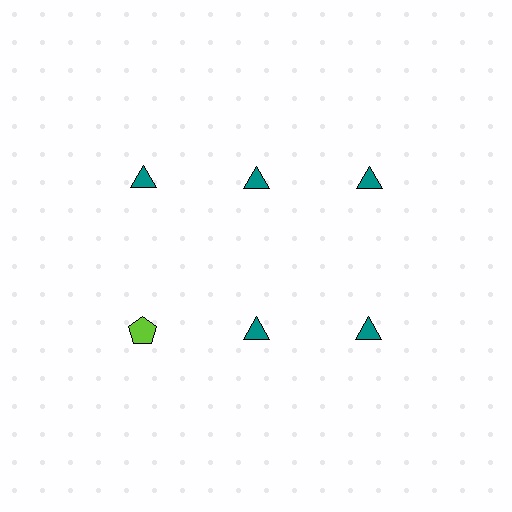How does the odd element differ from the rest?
It differs in both color (lime instead of teal) and shape (pentagon instead of triangle).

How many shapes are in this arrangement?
There are 6 shapes arranged in a grid pattern.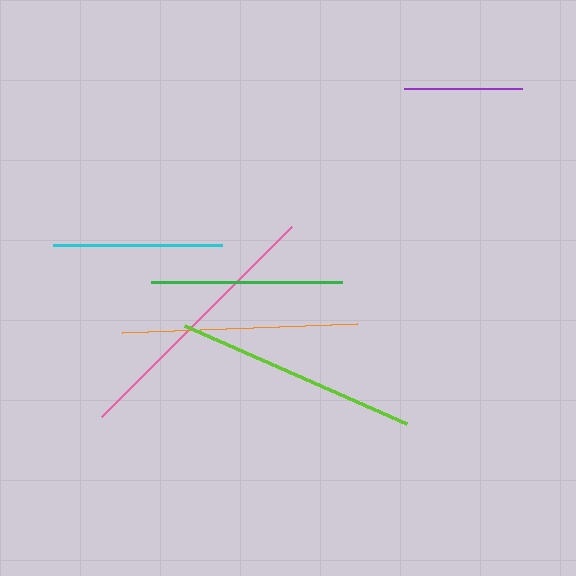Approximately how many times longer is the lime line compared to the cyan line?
The lime line is approximately 1.4 times the length of the cyan line.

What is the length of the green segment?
The green segment is approximately 191 pixels long.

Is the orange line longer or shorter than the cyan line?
The orange line is longer than the cyan line.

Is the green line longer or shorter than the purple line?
The green line is longer than the purple line.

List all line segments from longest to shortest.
From longest to shortest: pink, lime, orange, green, cyan, purple.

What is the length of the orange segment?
The orange segment is approximately 235 pixels long.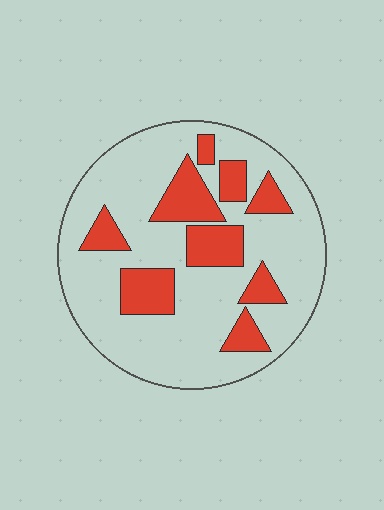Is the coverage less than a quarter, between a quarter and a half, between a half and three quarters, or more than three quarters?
Between a quarter and a half.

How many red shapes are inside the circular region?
9.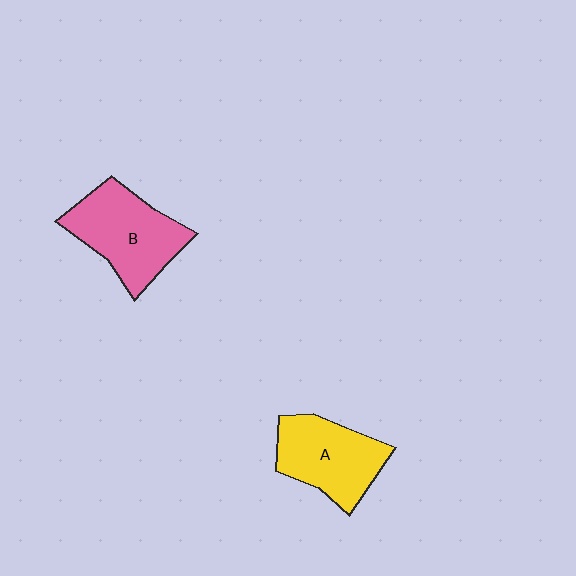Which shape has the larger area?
Shape B (pink).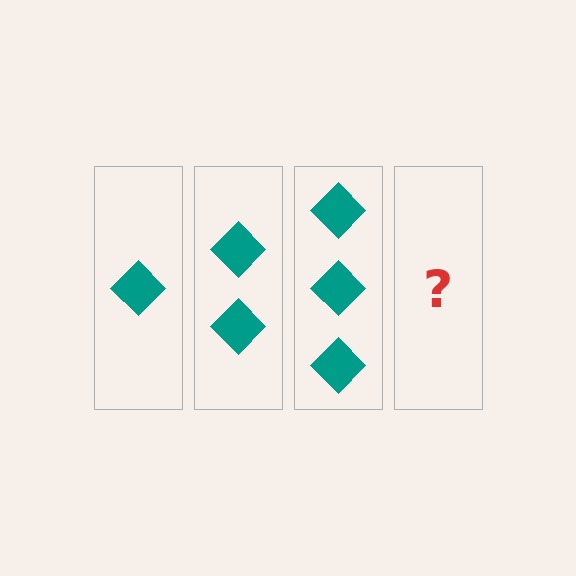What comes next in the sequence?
The next element should be 4 diamonds.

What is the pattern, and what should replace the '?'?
The pattern is that each step adds one more diamond. The '?' should be 4 diamonds.